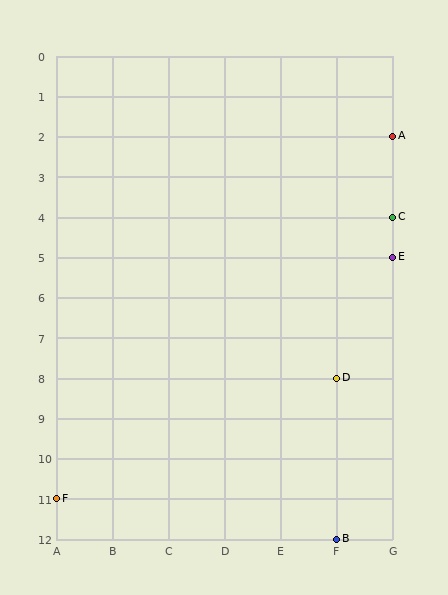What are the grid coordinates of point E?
Point E is at grid coordinates (G, 5).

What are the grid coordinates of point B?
Point B is at grid coordinates (F, 12).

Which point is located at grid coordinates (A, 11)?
Point F is at (A, 11).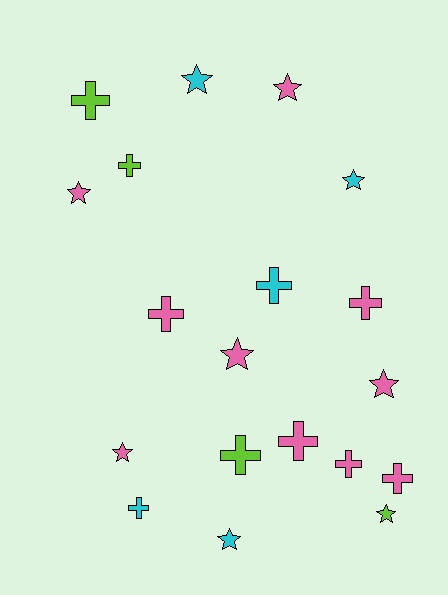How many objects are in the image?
There are 19 objects.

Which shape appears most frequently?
Cross, with 10 objects.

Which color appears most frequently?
Pink, with 10 objects.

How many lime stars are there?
There is 1 lime star.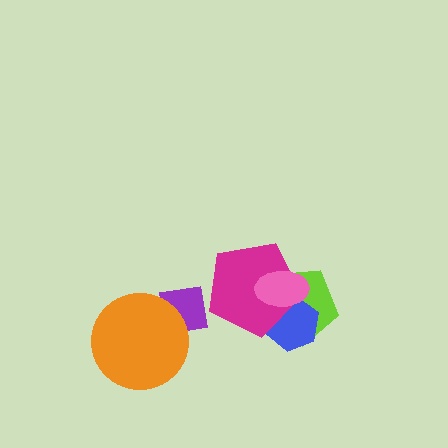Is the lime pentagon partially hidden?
Yes, it is partially covered by another shape.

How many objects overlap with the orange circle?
1 object overlaps with the orange circle.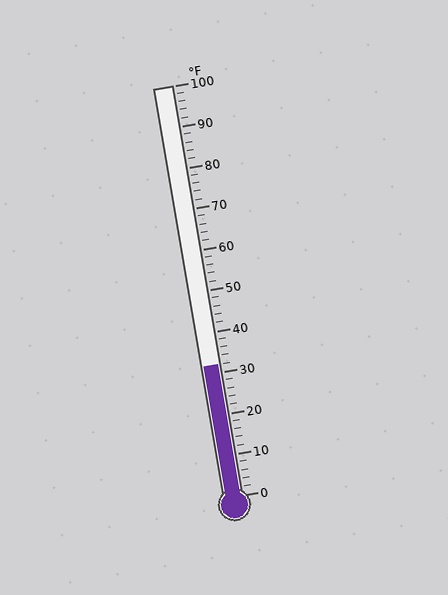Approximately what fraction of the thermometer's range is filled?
The thermometer is filled to approximately 30% of its range.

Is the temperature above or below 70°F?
The temperature is below 70°F.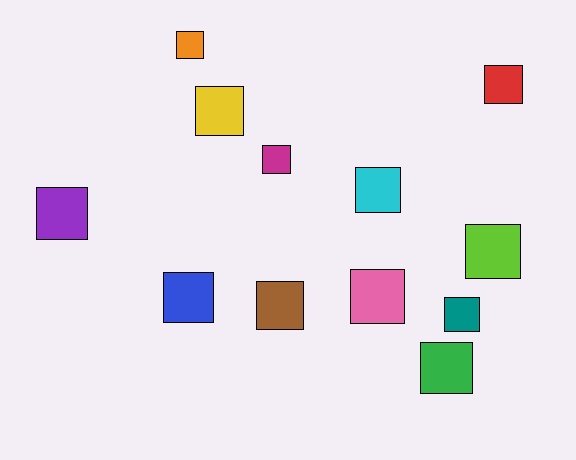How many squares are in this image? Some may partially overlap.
There are 12 squares.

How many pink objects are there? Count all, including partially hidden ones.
There is 1 pink object.